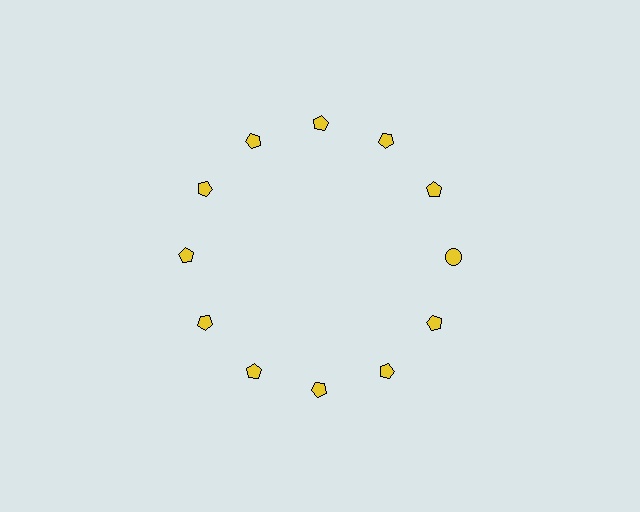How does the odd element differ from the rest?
It has a different shape: circle instead of pentagon.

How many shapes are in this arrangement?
There are 12 shapes arranged in a ring pattern.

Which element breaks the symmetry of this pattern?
The yellow circle at roughly the 3 o'clock position breaks the symmetry. All other shapes are yellow pentagons.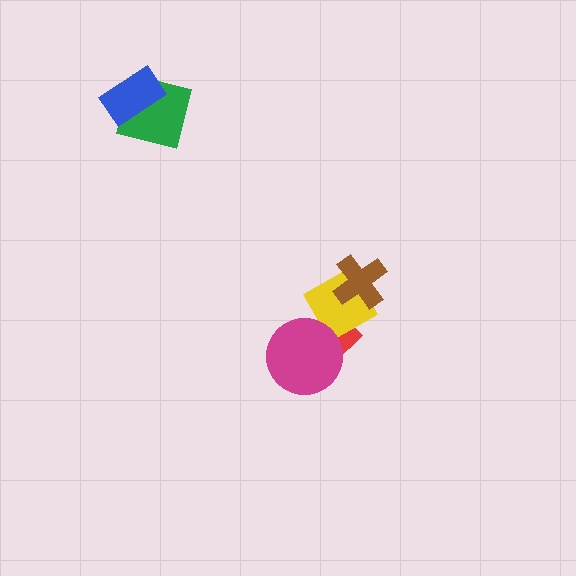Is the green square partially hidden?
Yes, it is partially covered by another shape.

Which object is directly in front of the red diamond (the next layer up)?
The yellow diamond is directly in front of the red diamond.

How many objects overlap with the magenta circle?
1 object overlaps with the magenta circle.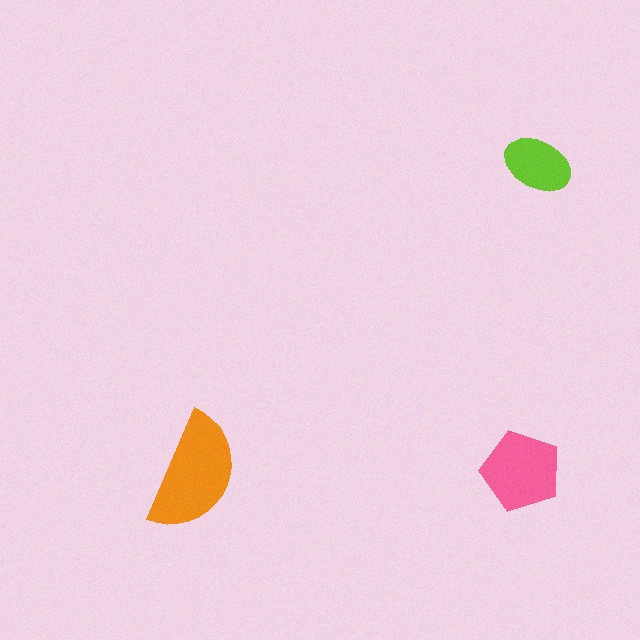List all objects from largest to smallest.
The orange semicircle, the pink pentagon, the lime ellipse.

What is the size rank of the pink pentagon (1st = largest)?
2nd.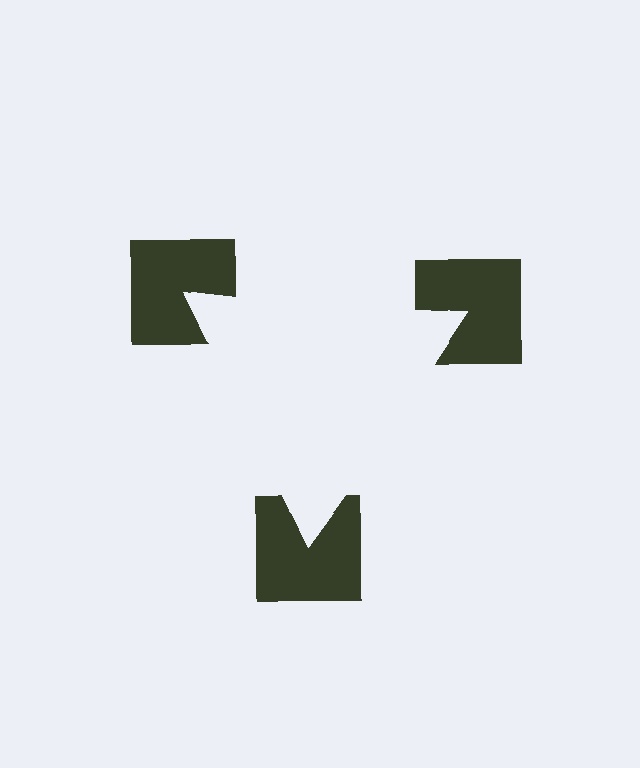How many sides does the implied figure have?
3 sides.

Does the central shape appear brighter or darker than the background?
It typically appears slightly brighter than the background, even though no actual brightness change is drawn.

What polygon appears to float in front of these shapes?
An illusory triangle — its edges are inferred from the aligned wedge cuts in the notched squares, not physically drawn.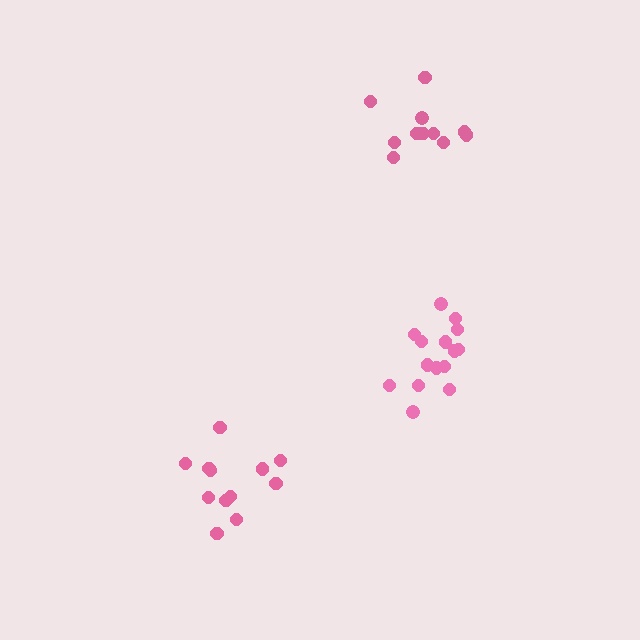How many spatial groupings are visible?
There are 3 spatial groupings.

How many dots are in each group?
Group 1: 15 dots, Group 2: 12 dots, Group 3: 11 dots (38 total).